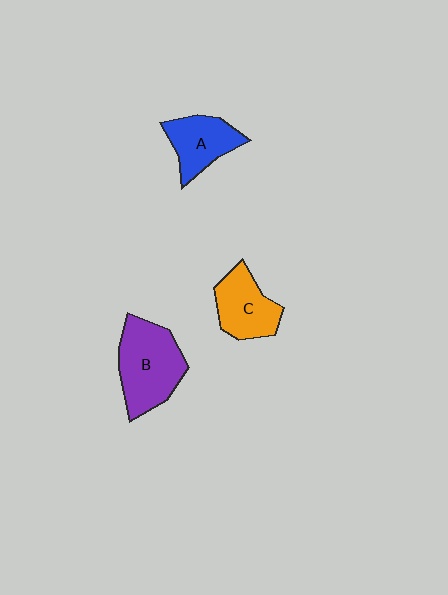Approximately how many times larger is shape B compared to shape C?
Approximately 1.4 times.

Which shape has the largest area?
Shape B (purple).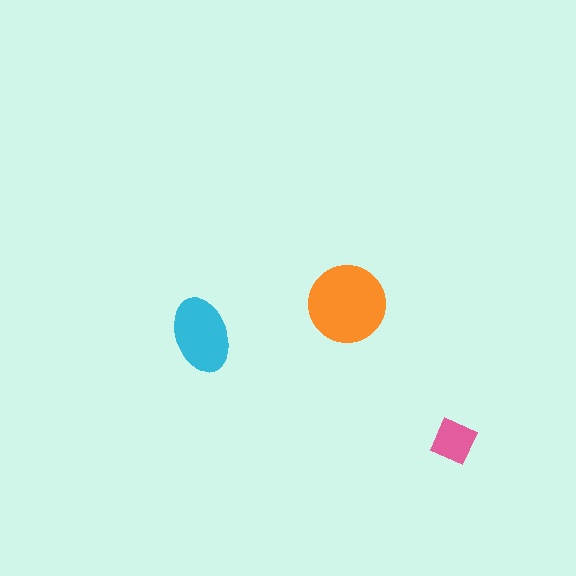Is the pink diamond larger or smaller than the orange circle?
Smaller.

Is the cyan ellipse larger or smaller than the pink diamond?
Larger.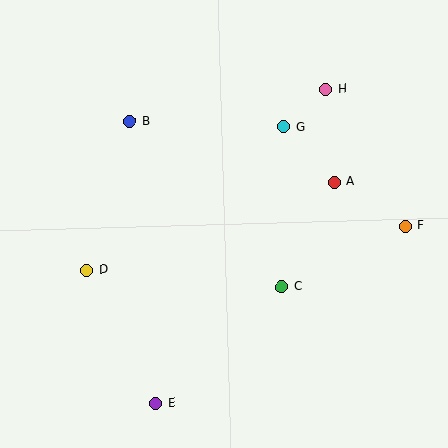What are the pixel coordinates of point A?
Point A is at (334, 182).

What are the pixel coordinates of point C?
Point C is at (281, 287).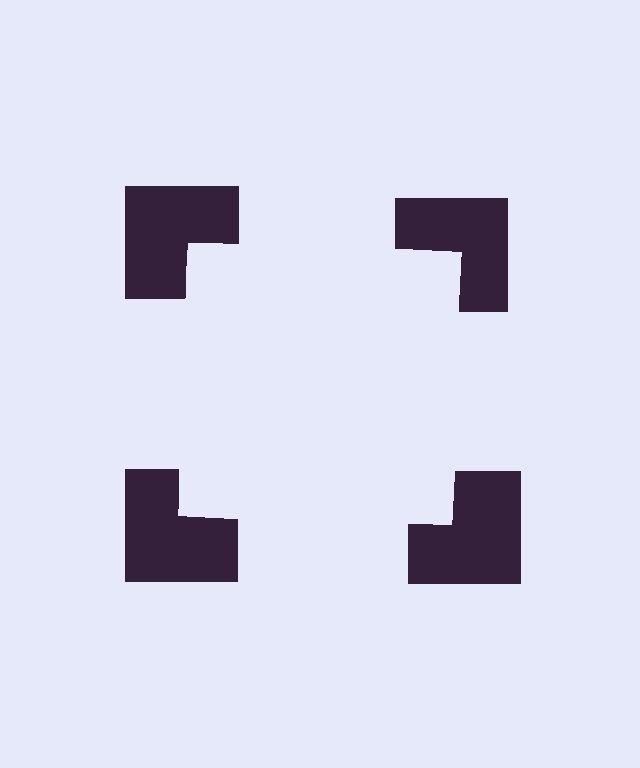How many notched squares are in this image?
There are 4 — one at each vertex of the illusory square.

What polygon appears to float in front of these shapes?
An illusory square — its edges are inferred from the aligned wedge cuts in the notched squares, not physically drawn.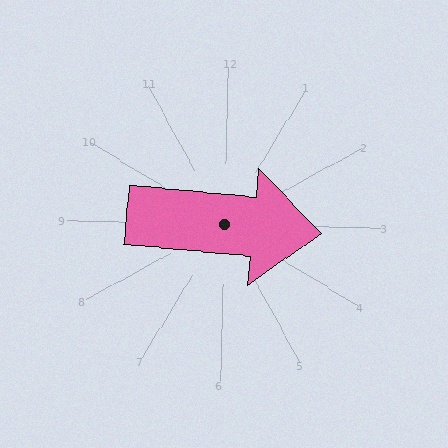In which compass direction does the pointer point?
East.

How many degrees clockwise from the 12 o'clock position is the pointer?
Approximately 94 degrees.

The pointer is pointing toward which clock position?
Roughly 3 o'clock.